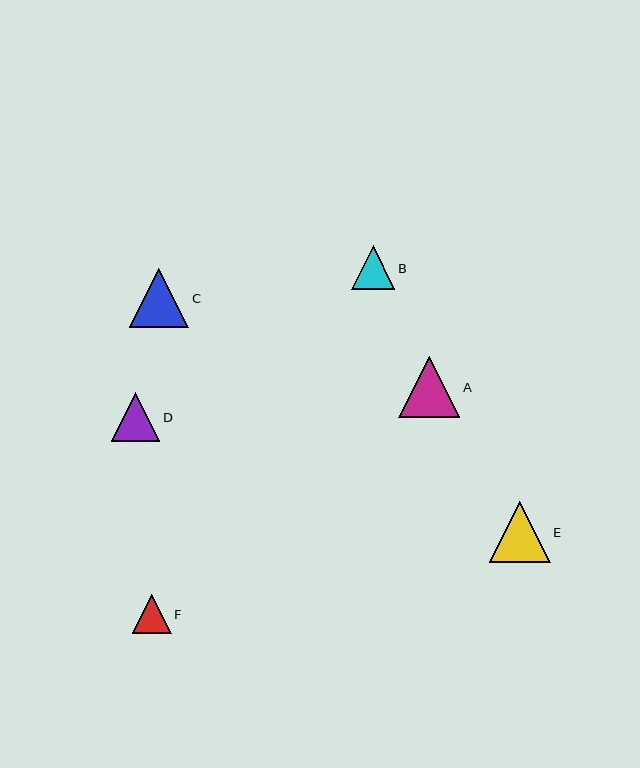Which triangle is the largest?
Triangle E is the largest with a size of approximately 61 pixels.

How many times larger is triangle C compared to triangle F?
Triangle C is approximately 1.5 times the size of triangle F.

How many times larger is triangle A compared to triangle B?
Triangle A is approximately 1.4 times the size of triangle B.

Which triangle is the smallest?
Triangle F is the smallest with a size of approximately 39 pixels.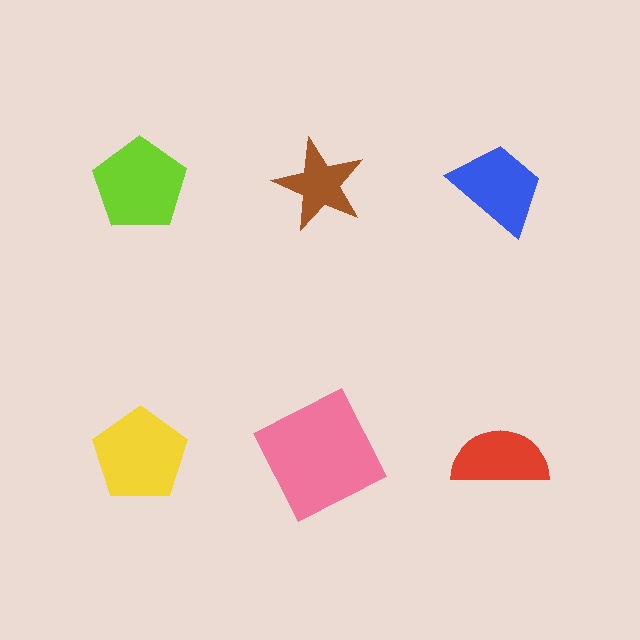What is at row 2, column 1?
A yellow pentagon.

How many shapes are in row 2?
3 shapes.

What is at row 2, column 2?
A pink square.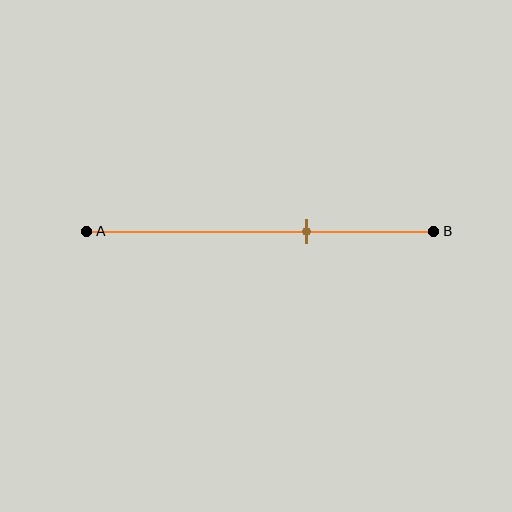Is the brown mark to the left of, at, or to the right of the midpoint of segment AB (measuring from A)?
The brown mark is to the right of the midpoint of segment AB.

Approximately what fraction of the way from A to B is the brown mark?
The brown mark is approximately 65% of the way from A to B.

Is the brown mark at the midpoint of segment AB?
No, the mark is at about 65% from A, not at the 50% midpoint.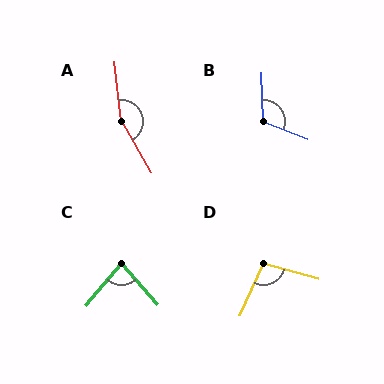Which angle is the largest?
A, at approximately 157 degrees.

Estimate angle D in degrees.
Approximately 99 degrees.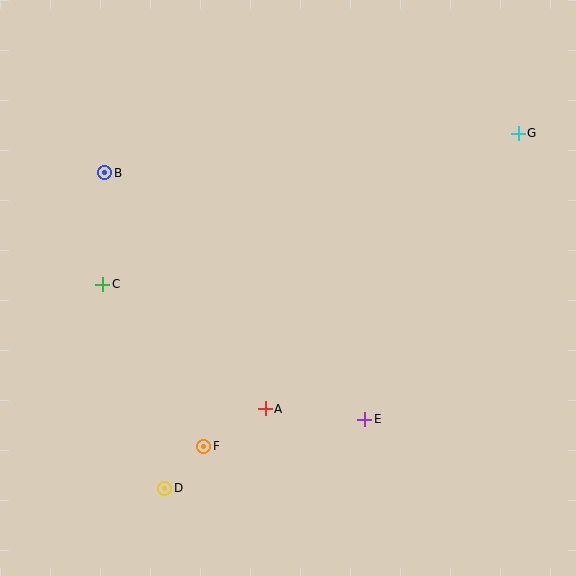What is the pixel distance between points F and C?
The distance between F and C is 191 pixels.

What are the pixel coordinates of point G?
Point G is at (518, 133).